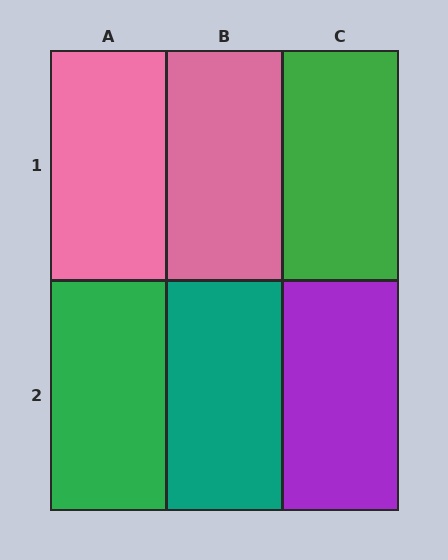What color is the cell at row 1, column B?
Pink.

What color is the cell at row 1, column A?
Pink.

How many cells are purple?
1 cell is purple.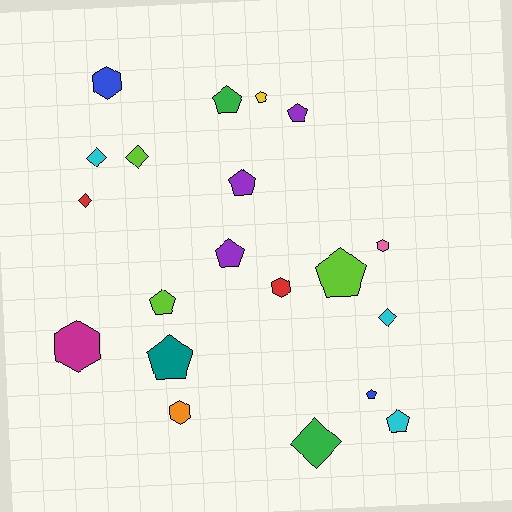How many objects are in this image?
There are 20 objects.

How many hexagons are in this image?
There are 5 hexagons.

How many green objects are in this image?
There are 2 green objects.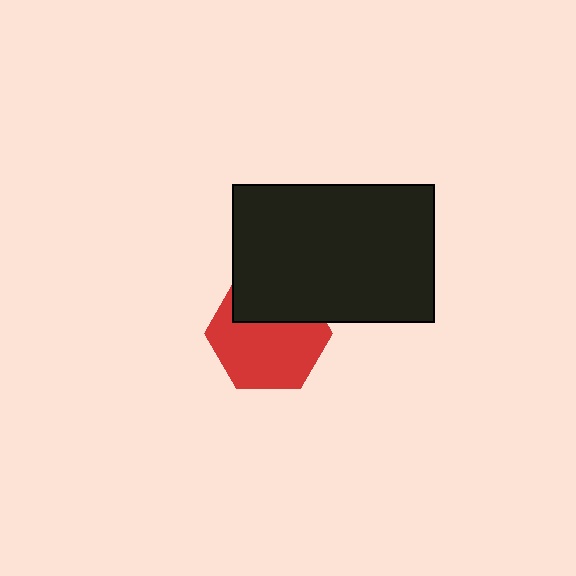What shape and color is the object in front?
The object in front is a black rectangle.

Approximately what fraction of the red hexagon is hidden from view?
Roughly 35% of the red hexagon is hidden behind the black rectangle.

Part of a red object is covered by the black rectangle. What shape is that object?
It is a hexagon.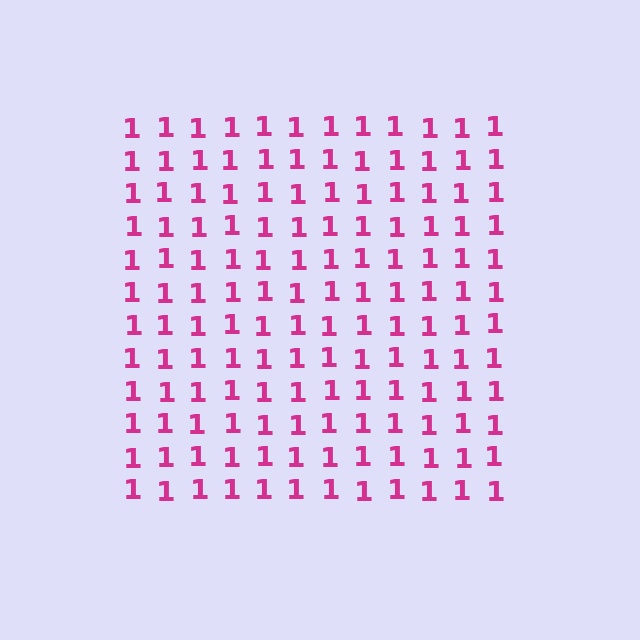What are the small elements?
The small elements are digit 1's.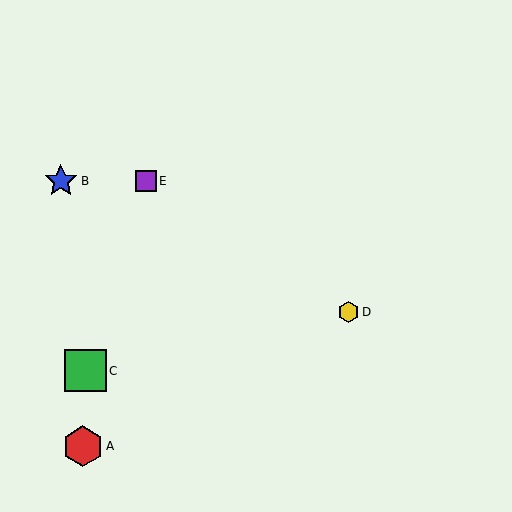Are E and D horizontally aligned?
No, E is at y≈181 and D is at y≈312.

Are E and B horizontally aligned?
Yes, both are at y≈181.